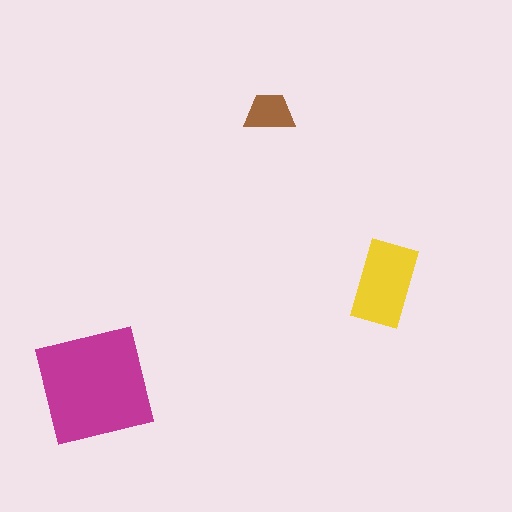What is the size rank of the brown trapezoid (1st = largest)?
3rd.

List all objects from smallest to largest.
The brown trapezoid, the yellow rectangle, the magenta square.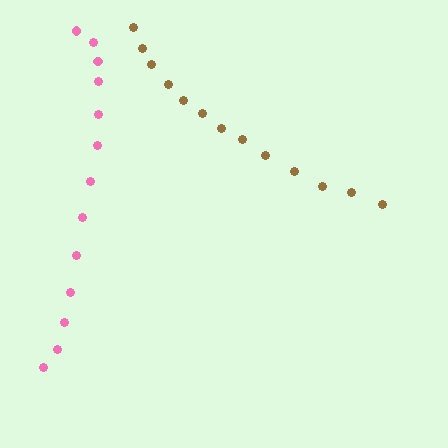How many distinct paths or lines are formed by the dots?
There are 2 distinct paths.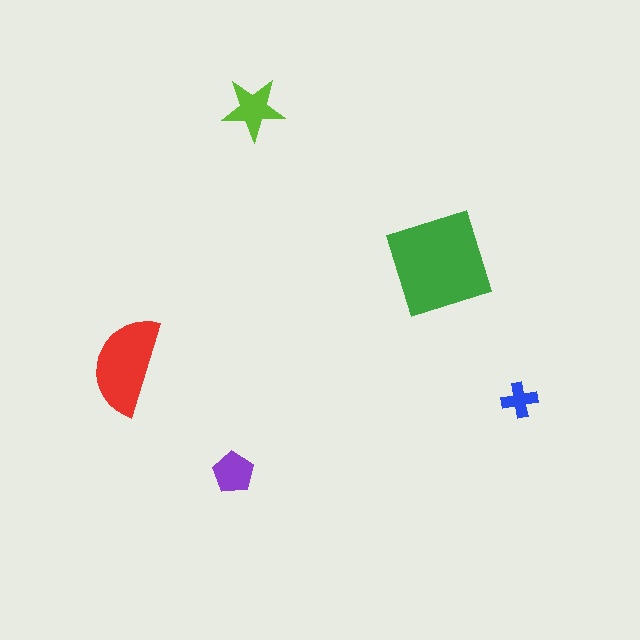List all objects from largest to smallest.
The green square, the red semicircle, the lime star, the purple pentagon, the blue cross.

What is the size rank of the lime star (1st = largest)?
3rd.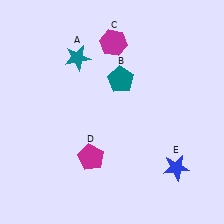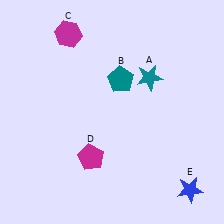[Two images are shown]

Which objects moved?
The objects that moved are: the teal star (A), the magenta hexagon (C), the blue star (E).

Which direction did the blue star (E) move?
The blue star (E) moved down.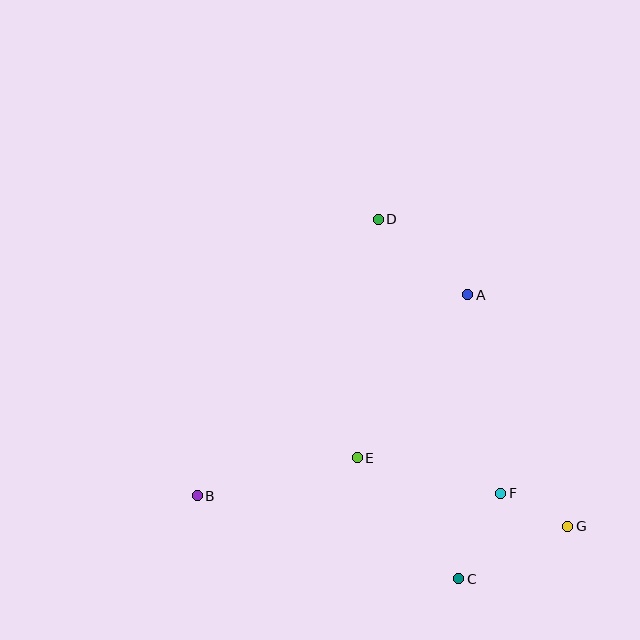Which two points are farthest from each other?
Points B and G are farthest from each other.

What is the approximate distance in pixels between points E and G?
The distance between E and G is approximately 222 pixels.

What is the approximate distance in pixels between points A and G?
The distance between A and G is approximately 252 pixels.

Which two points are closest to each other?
Points F and G are closest to each other.